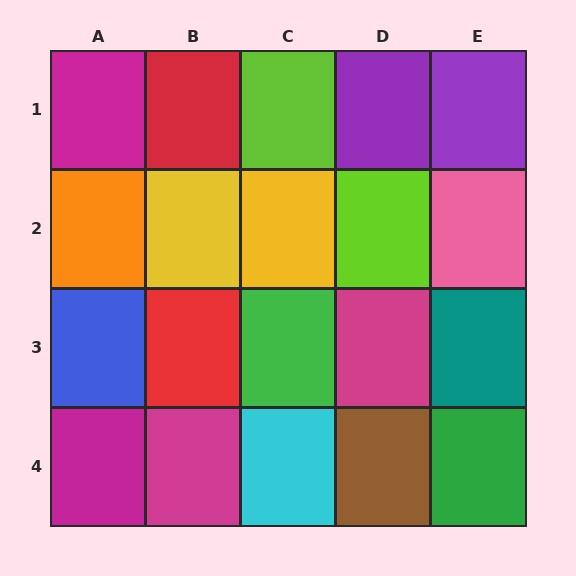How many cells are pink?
1 cell is pink.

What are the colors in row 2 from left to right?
Orange, yellow, yellow, lime, pink.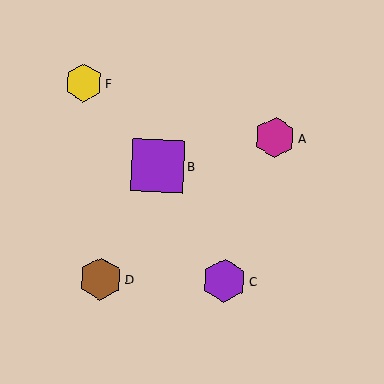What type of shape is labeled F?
Shape F is a yellow hexagon.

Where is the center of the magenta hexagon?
The center of the magenta hexagon is at (275, 138).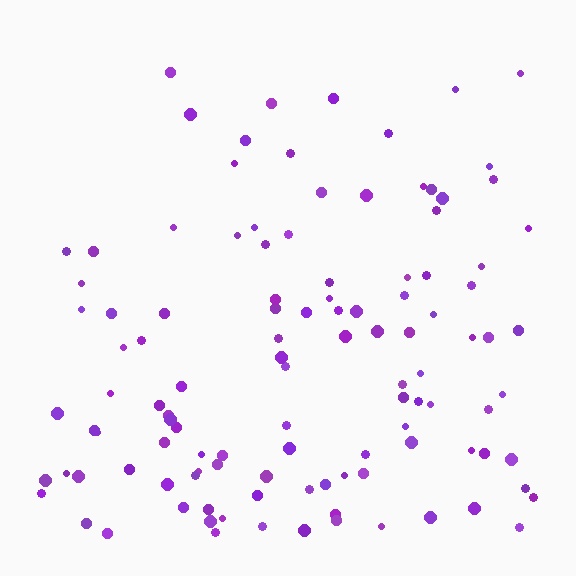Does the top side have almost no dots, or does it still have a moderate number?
Still a moderate number, just noticeably fewer than the bottom.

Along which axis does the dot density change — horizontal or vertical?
Vertical.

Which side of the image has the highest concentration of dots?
The bottom.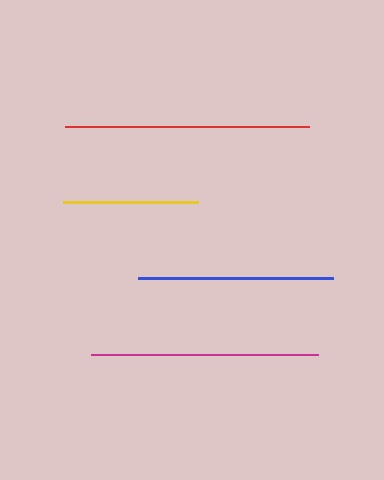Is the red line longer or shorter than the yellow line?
The red line is longer than the yellow line.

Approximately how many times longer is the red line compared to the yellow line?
The red line is approximately 1.8 times the length of the yellow line.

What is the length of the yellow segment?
The yellow segment is approximately 135 pixels long.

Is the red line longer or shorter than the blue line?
The red line is longer than the blue line.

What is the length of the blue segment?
The blue segment is approximately 195 pixels long.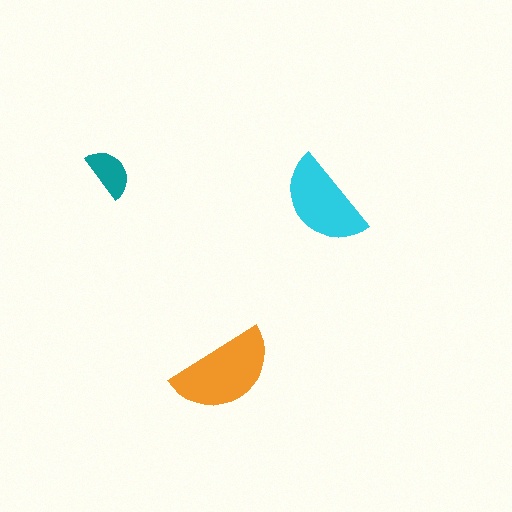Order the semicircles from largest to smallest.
the orange one, the cyan one, the teal one.